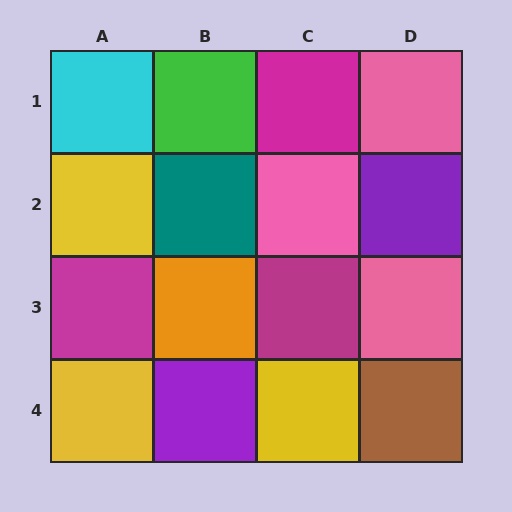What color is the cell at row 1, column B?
Green.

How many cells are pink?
3 cells are pink.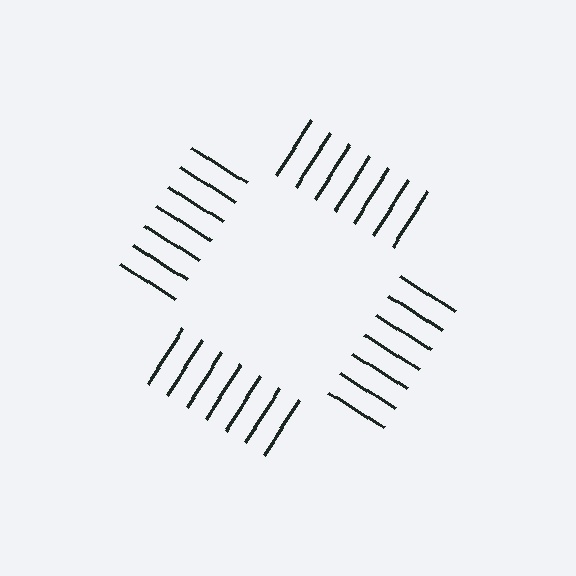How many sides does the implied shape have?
4 sides — the line-ends trace a square.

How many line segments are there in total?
28 — 7 along each of the 4 edges.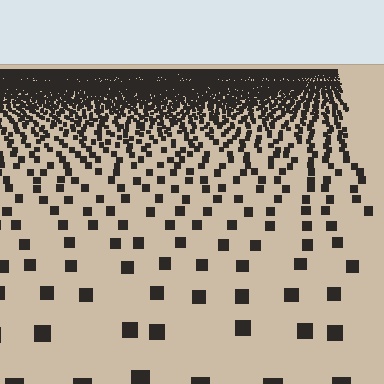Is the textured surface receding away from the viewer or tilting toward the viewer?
The surface is receding away from the viewer. Texture elements get smaller and denser toward the top.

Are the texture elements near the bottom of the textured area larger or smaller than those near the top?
Larger. Near the bottom, elements are closer to the viewer and appear at a bigger on-screen size.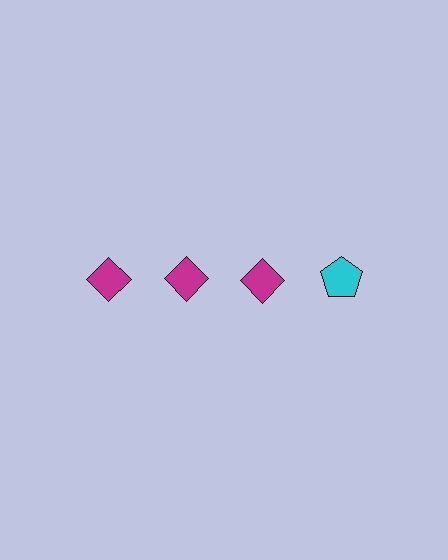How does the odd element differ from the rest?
It differs in both color (cyan instead of magenta) and shape (pentagon instead of diamond).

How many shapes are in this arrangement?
There are 4 shapes arranged in a grid pattern.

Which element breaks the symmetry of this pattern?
The cyan pentagon in the top row, second from right column breaks the symmetry. All other shapes are magenta diamonds.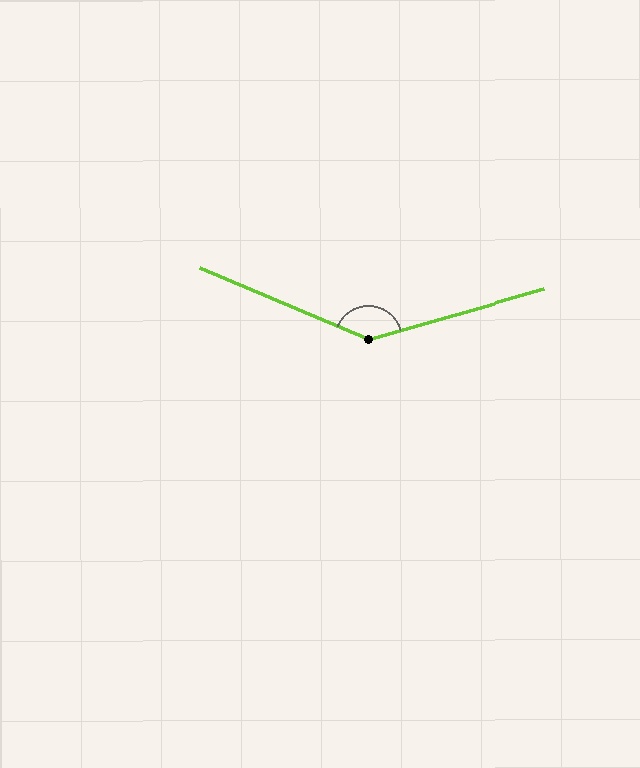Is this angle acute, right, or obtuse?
It is obtuse.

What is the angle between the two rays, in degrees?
Approximately 141 degrees.